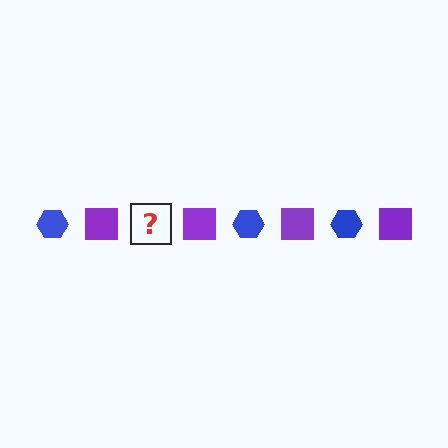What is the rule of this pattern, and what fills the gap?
The rule is that the pattern alternates between blue hexagon and purple square. The gap should be filled with a blue hexagon.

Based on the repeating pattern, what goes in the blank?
The blank should be a blue hexagon.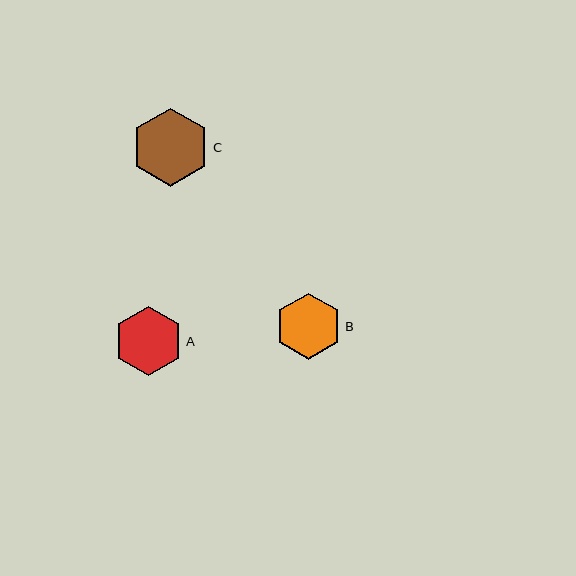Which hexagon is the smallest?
Hexagon B is the smallest with a size of approximately 66 pixels.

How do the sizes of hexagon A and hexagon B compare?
Hexagon A and hexagon B are approximately the same size.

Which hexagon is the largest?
Hexagon C is the largest with a size of approximately 78 pixels.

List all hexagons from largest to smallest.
From largest to smallest: C, A, B.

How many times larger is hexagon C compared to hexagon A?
Hexagon C is approximately 1.1 times the size of hexagon A.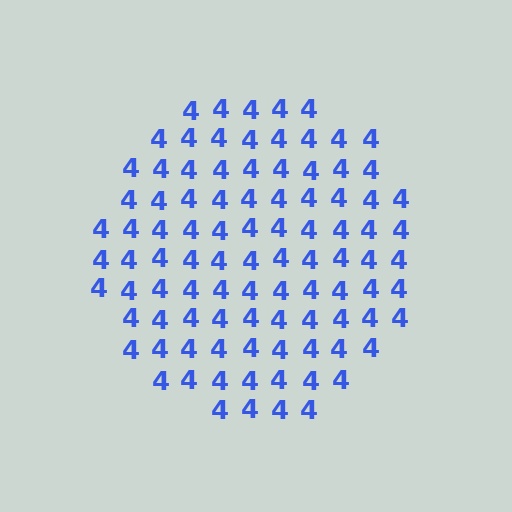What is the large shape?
The large shape is a circle.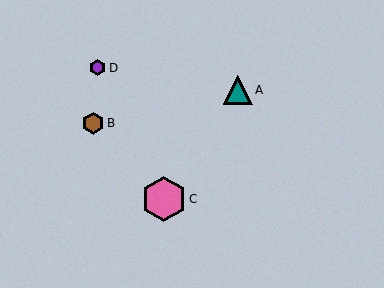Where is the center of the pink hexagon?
The center of the pink hexagon is at (164, 199).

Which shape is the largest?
The pink hexagon (labeled C) is the largest.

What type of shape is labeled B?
Shape B is a brown hexagon.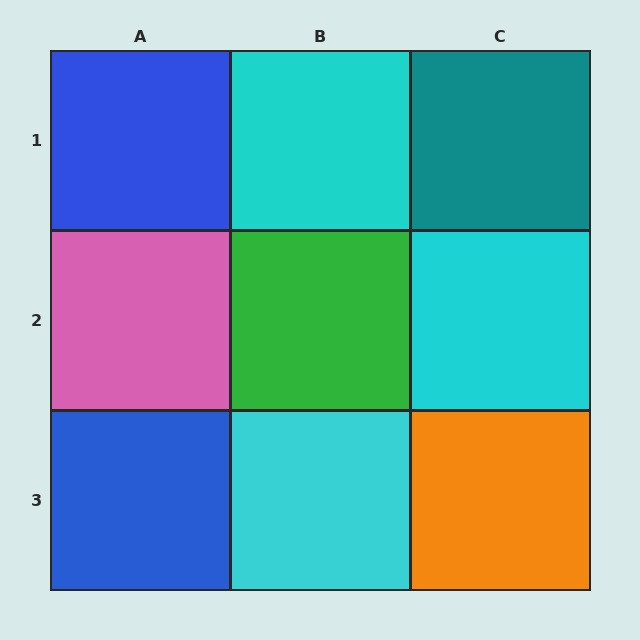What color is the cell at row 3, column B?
Cyan.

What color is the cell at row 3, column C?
Orange.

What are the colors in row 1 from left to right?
Blue, cyan, teal.